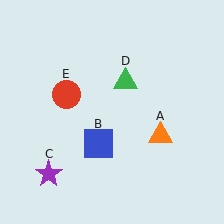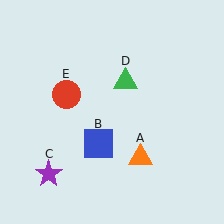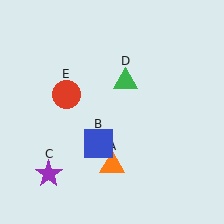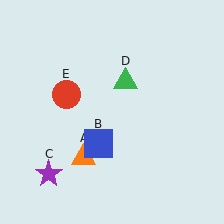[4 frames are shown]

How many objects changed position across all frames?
1 object changed position: orange triangle (object A).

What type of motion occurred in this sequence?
The orange triangle (object A) rotated clockwise around the center of the scene.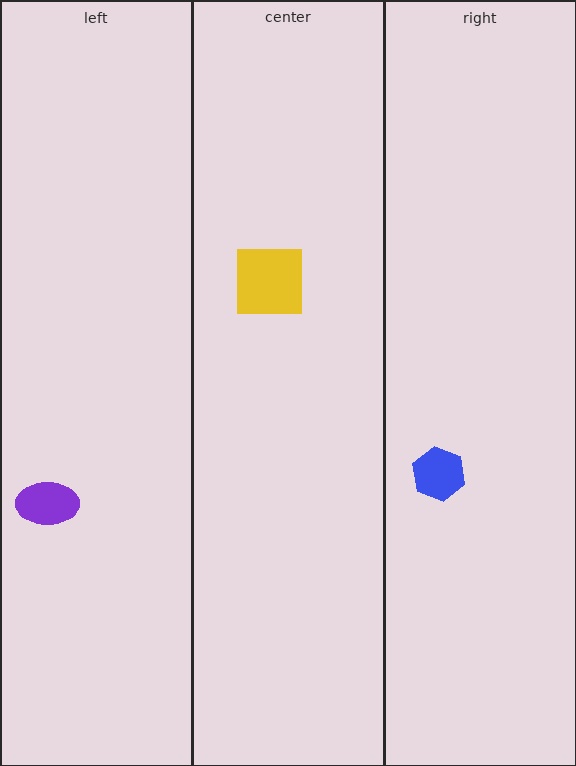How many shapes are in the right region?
1.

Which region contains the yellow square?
The center region.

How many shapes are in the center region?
1.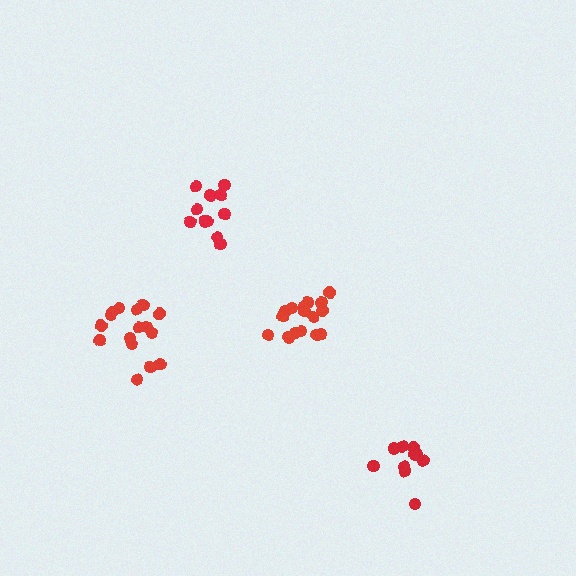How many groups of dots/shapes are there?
There are 4 groups.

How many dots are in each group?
Group 1: 16 dots, Group 2: 10 dots, Group 3: 11 dots, Group 4: 16 dots (53 total).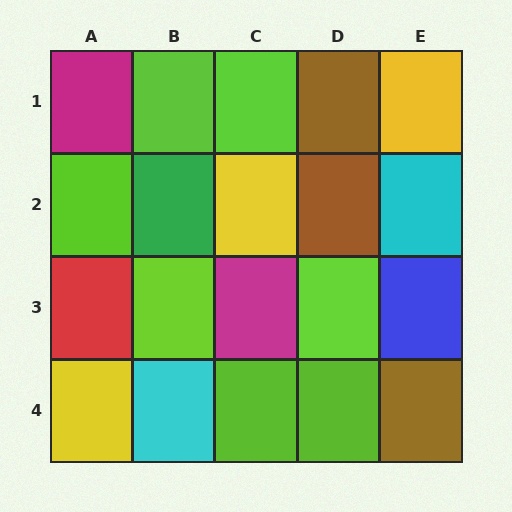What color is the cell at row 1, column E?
Yellow.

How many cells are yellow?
3 cells are yellow.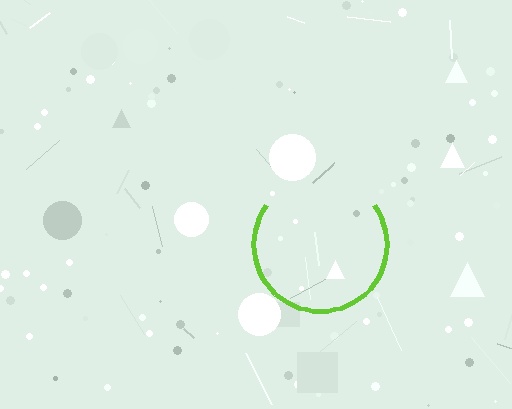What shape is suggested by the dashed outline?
The dashed outline suggests a circle.